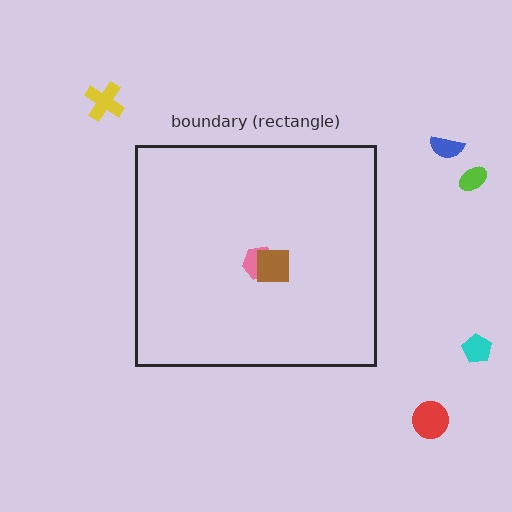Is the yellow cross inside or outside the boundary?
Outside.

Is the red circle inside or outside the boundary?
Outside.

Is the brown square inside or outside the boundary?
Inside.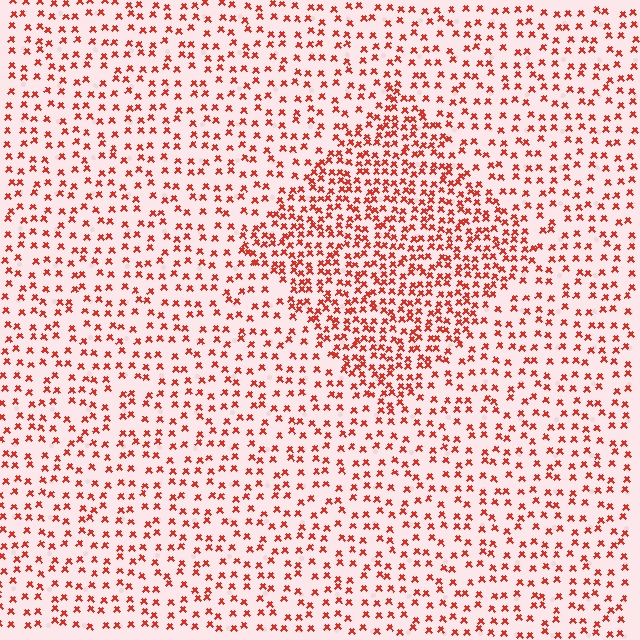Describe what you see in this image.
The image contains small red elements arranged at two different densities. A diamond-shaped region is visible where the elements are more densely packed than the surrounding area.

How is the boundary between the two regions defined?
The boundary is defined by a change in element density (approximately 2.0x ratio). All elements are the same color, size, and shape.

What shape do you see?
I see a diamond.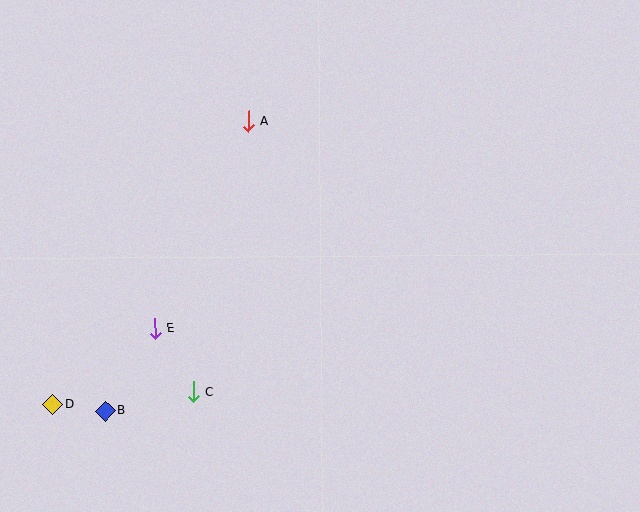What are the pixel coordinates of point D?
Point D is at (53, 404).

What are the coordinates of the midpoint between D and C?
The midpoint between D and C is at (123, 398).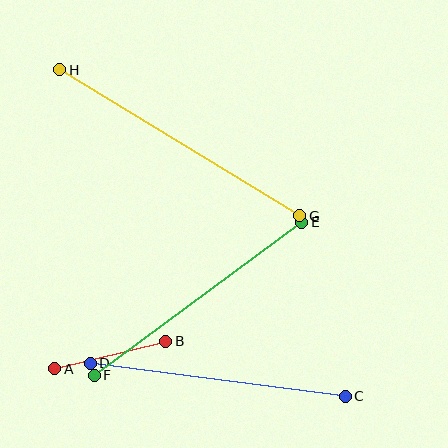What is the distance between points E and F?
The distance is approximately 258 pixels.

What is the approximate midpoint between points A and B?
The midpoint is at approximately (110, 355) pixels.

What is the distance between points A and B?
The distance is approximately 114 pixels.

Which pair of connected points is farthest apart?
Points G and H are farthest apart.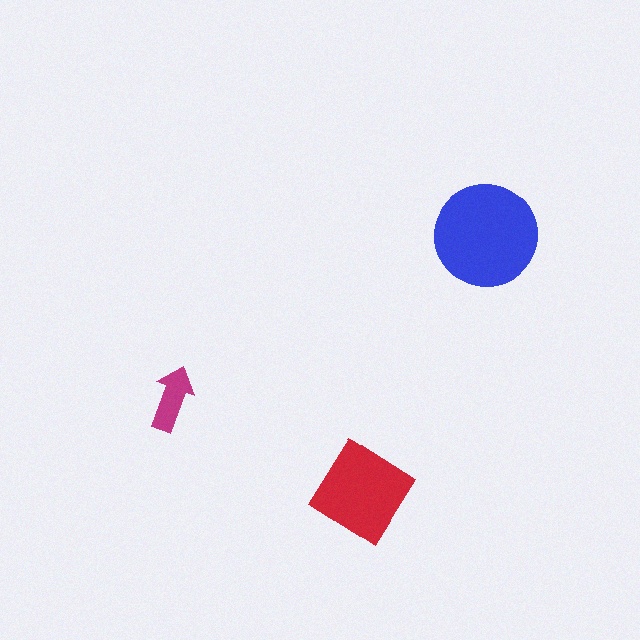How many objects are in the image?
There are 3 objects in the image.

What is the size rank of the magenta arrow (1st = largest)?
3rd.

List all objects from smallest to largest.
The magenta arrow, the red diamond, the blue circle.